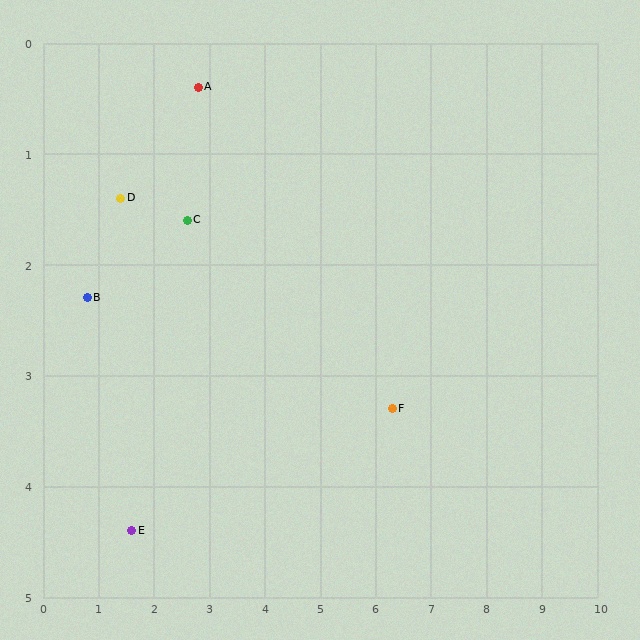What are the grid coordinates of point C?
Point C is at approximately (2.6, 1.6).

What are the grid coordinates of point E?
Point E is at approximately (1.6, 4.4).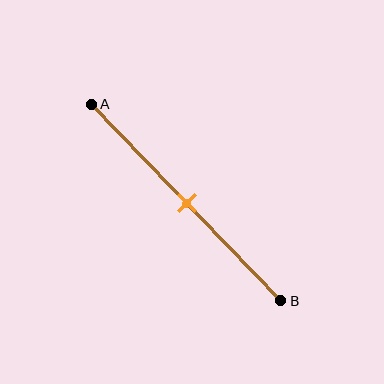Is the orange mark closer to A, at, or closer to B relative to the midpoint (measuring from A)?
The orange mark is approximately at the midpoint of segment AB.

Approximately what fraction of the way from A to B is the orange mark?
The orange mark is approximately 50% of the way from A to B.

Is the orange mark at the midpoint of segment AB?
Yes, the mark is approximately at the midpoint.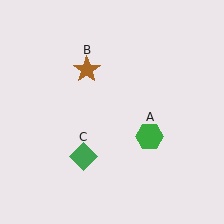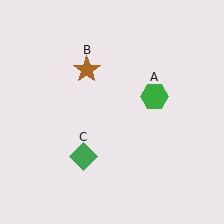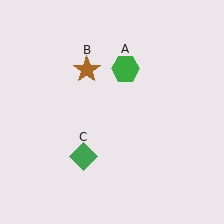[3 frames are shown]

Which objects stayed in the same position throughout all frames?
Brown star (object B) and green diamond (object C) remained stationary.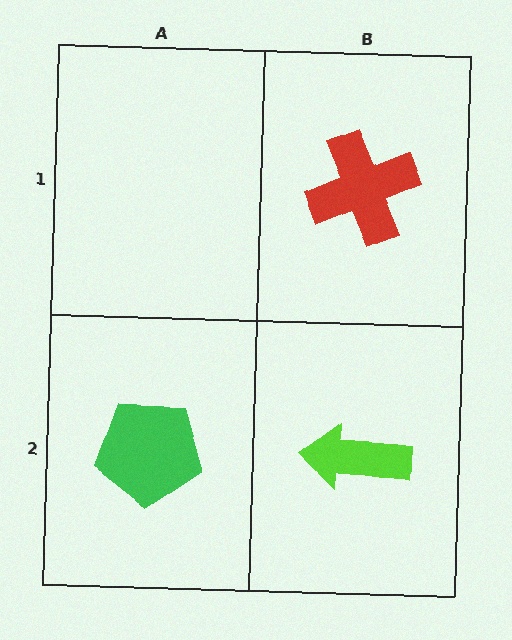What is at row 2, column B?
A lime arrow.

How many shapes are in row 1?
1 shape.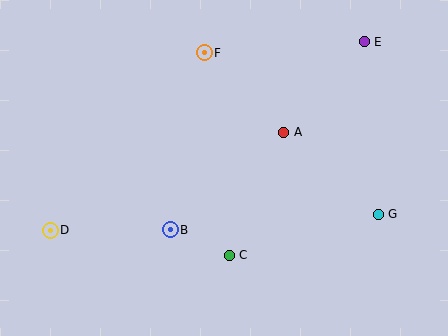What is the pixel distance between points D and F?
The distance between D and F is 235 pixels.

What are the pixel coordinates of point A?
Point A is at (284, 133).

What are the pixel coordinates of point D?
Point D is at (50, 230).